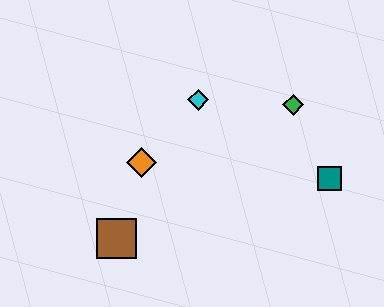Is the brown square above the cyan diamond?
No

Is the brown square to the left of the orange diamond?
Yes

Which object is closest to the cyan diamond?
The orange diamond is closest to the cyan diamond.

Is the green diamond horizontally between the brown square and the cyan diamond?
No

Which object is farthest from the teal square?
The brown square is farthest from the teal square.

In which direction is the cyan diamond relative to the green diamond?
The cyan diamond is to the left of the green diamond.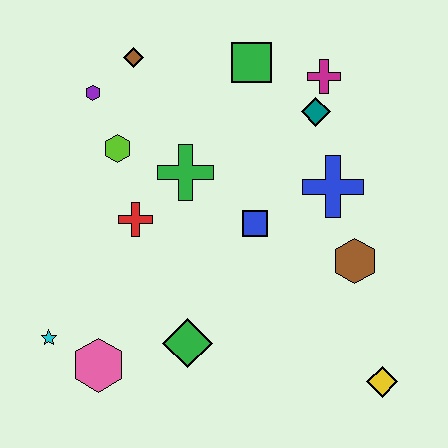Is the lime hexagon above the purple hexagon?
No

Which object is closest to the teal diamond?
The magenta cross is closest to the teal diamond.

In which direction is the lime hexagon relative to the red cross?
The lime hexagon is above the red cross.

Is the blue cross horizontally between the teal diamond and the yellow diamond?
Yes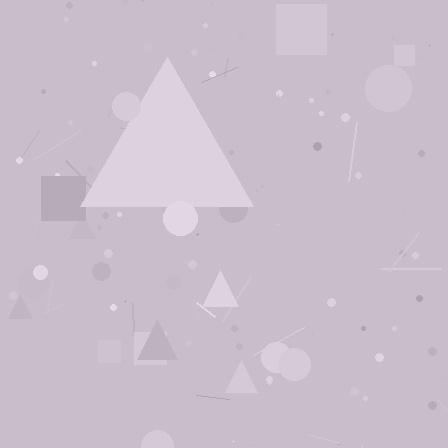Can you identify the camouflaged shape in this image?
The camouflaged shape is a triangle.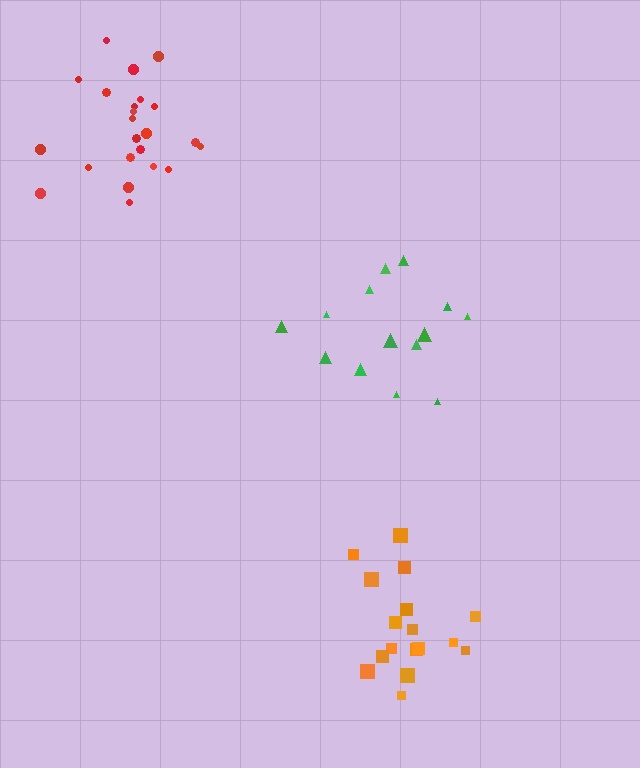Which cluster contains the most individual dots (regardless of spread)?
Red (23).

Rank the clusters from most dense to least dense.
orange, red, green.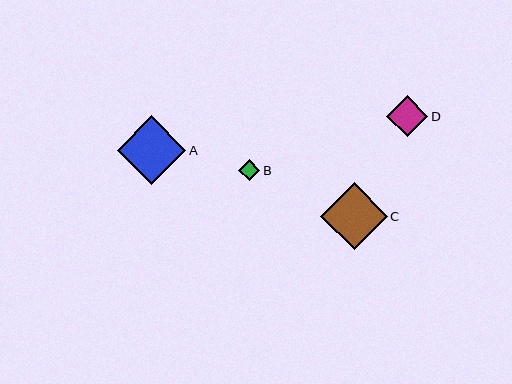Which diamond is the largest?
Diamond A is the largest with a size of approximately 68 pixels.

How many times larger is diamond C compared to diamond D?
Diamond C is approximately 1.6 times the size of diamond D.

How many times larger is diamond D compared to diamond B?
Diamond D is approximately 1.9 times the size of diamond B.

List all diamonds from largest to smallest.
From largest to smallest: A, C, D, B.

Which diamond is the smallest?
Diamond B is the smallest with a size of approximately 21 pixels.